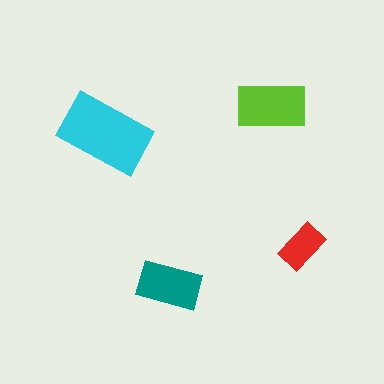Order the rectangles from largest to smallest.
the cyan one, the lime one, the teal one, the red one.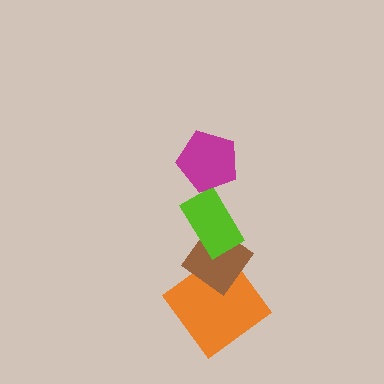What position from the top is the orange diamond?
The orange diamond is 4th from the top.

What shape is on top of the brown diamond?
The lime rectangle is on top of the brown diamond.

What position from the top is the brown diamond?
The brown diamond is 3rd from the top.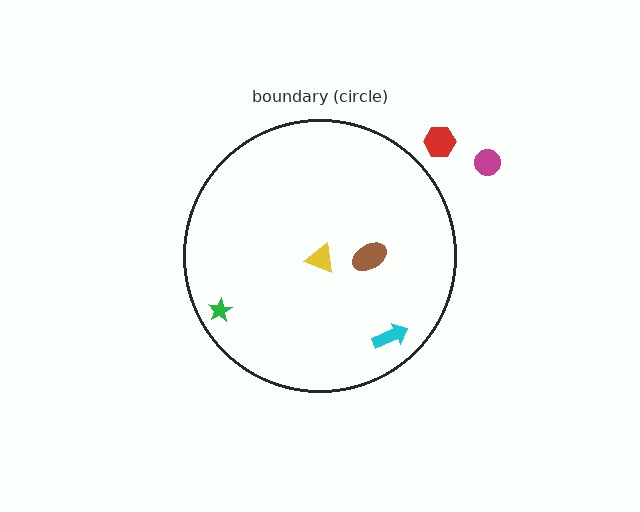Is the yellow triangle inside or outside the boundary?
Inside.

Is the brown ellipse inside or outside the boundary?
Inside.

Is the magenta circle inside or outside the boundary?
Outside.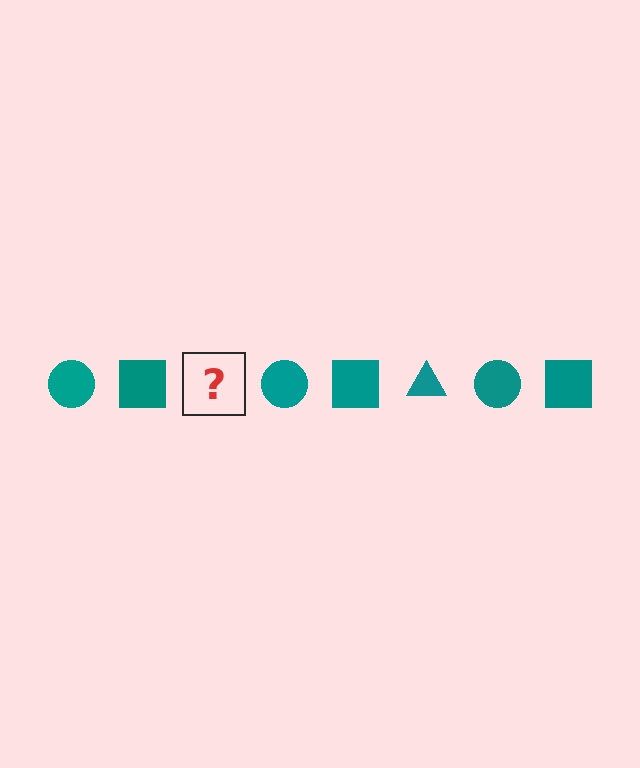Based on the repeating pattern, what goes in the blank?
The blank should be a teal triangle.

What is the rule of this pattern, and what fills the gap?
The rule is that the pattern cycles through circle, square, triangle shapes in teal. The gap should be filled with a teal triangle.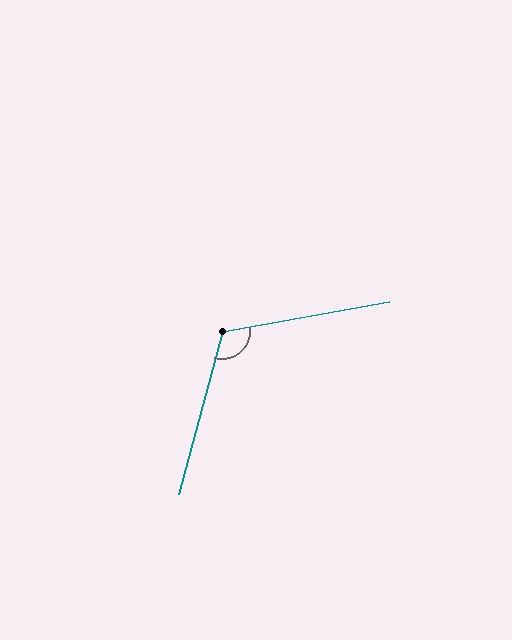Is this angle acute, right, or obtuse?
It is obtuse.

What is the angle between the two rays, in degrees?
Approximately 115 degrees.